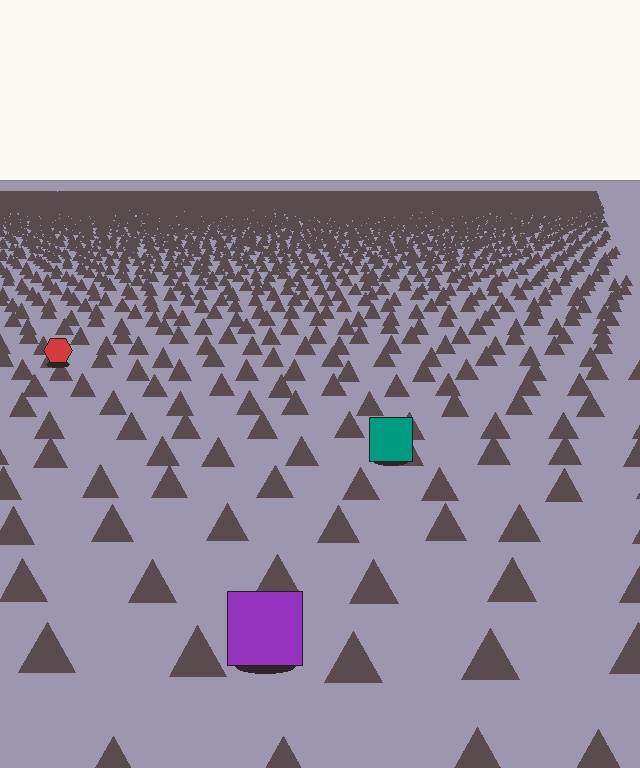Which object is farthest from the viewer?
The red hexagon is farthest from the viewer. It appears smaller and the ground texture around it is denser.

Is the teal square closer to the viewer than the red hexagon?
Yes. The teal square is closer — you can tell from the texture gradient: the ground texture is coarser near it.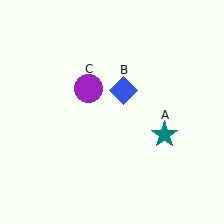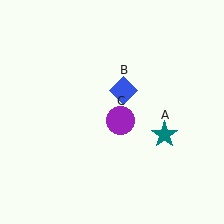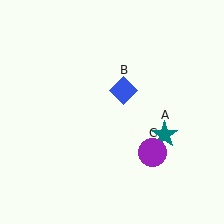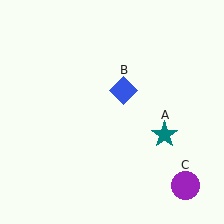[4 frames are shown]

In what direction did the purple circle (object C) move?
The purple circle (object C) moved down and to the right.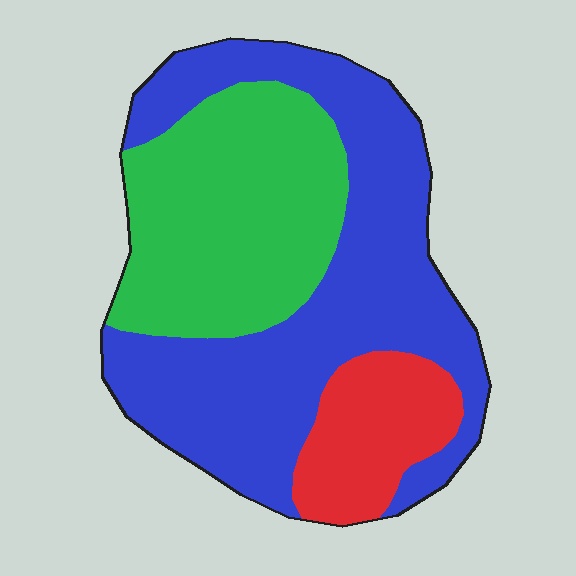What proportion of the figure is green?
Green covers 34% of the figure.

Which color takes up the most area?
Blue, at roughly 50%.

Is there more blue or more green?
Blue.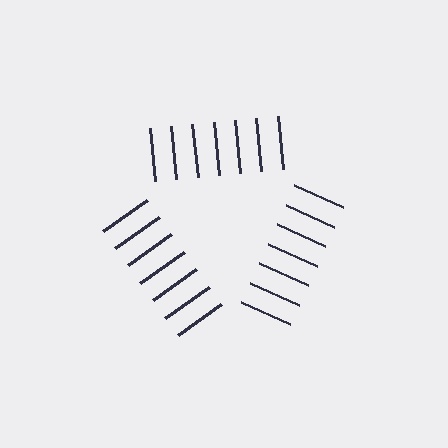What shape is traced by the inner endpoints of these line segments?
An illusory triangle — the line segments terminate on its edges but no continuous stroke is drawn.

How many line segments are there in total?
21 — 7 along each of the 3 edges.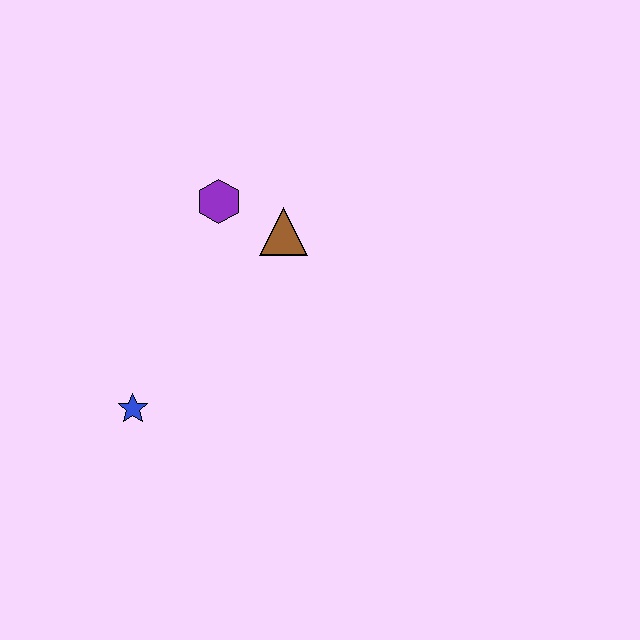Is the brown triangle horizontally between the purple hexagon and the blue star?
No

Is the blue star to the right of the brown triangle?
No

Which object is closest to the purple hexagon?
The brown triangle is closest to the purple hexagon.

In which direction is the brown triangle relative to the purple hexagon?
The brown triangle is to the right of the purple hexagon.